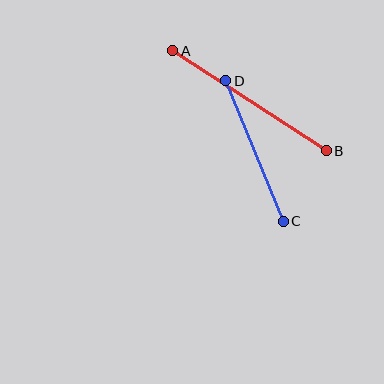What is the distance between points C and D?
The distance is approximately 152 pixels.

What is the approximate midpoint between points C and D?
The midpoint is at approximately (255, 151) pixels.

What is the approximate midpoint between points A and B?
The midpoint is at approximately (250, 101) pixels.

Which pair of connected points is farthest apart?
Points A and B are farthest apart.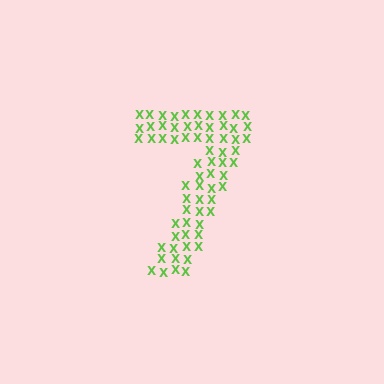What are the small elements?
The small elements are letter X's.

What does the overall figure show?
The overall figure shows the digit 7.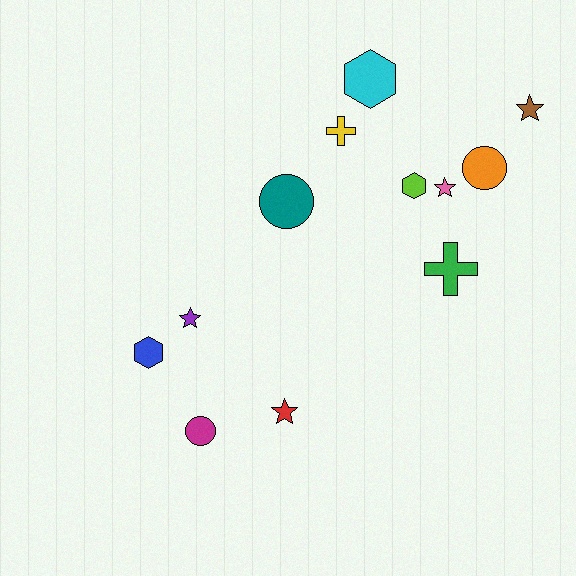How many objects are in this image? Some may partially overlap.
There are 12 objects.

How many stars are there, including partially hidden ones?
There are 4 stars.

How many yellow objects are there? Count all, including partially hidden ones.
There is 1 yellow object.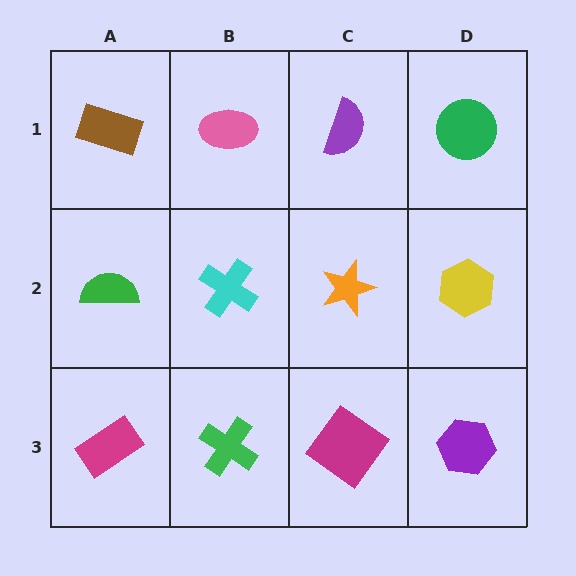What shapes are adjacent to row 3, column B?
A cyan cross (row 2, column B), a magenta rectangle (row 3, column A), a magenta diamond (row 3, column C).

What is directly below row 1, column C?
An orange star.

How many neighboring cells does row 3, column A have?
2.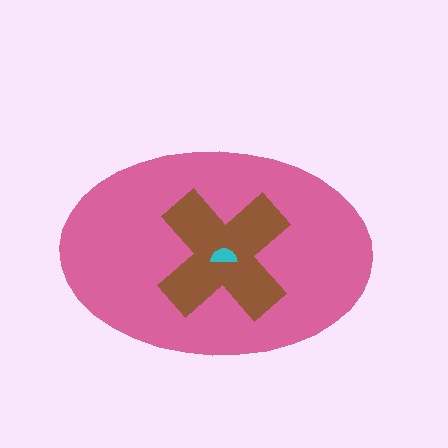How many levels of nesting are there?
3.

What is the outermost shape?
The pink ellipse.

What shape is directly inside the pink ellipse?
The brown cross.